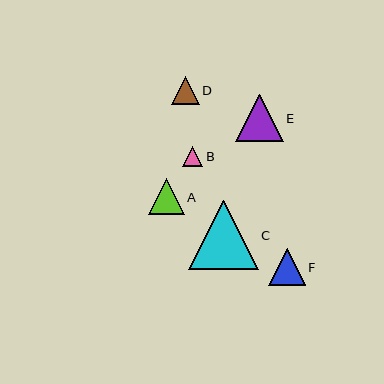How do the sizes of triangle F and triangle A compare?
Triangle F and triangle A are approximately the same size.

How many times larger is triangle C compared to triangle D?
Triangle C is approximately 2.5 times the size of triangle D.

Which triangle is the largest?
Triangle C is the largest with a size of approximately 69 pixels.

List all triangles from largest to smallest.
From largest to smallest: C, E, F, A, D, B.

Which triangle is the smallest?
Triangle B is the smallest with a size of approximately 20 pixels.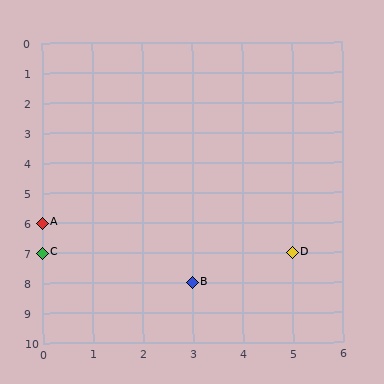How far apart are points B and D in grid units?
Points B and D are 2 columns and 1 row apart (about 2.2 grid units diagonally).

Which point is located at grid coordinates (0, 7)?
Point C is at (0, 7).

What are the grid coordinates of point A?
Point A is at grid coordinates (0, 6).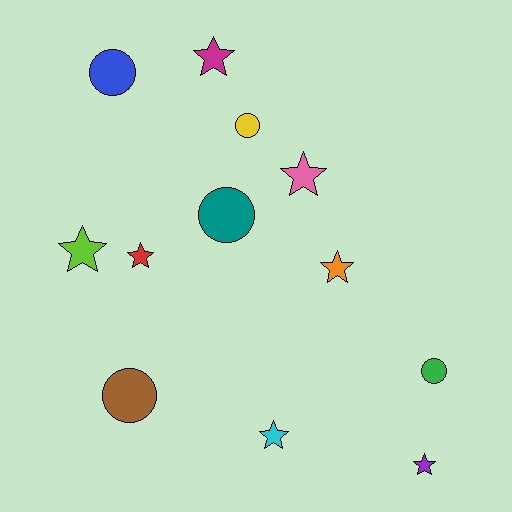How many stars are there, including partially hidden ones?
There are 7 stars.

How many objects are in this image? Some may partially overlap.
There are 12 objects.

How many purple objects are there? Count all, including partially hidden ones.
There is 1 purple object.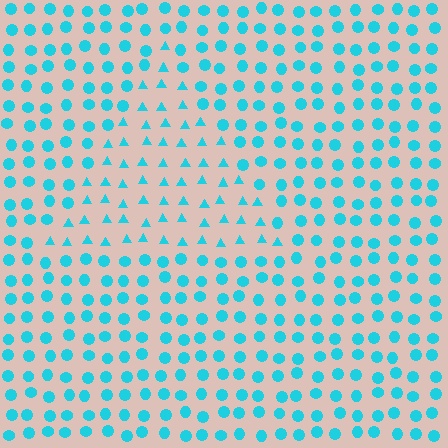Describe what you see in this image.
The image is filled with small cyan elements arranged in a uniform grid. A triangle-shaped region contains triangles, while the surrounding area contains circles. The boundary is defined purely by the change in element shape.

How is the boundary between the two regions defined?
The boundary is defined by a change in element shape: triangles inside vs. circles outside. All elements share the same color and spacing.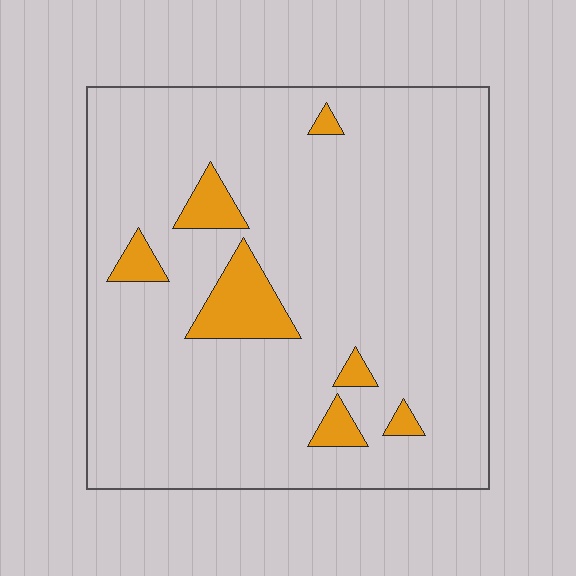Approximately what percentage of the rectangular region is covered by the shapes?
Approximately 10%.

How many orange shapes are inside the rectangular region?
7.